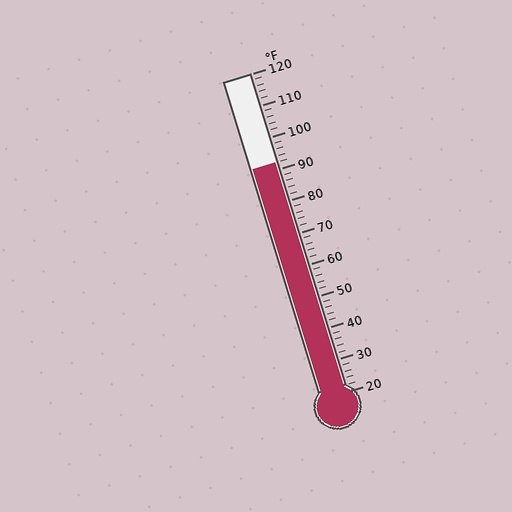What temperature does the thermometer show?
The thermometer shows approximately 92°F.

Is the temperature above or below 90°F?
The temperature is above 90°F.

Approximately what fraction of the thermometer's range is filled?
The thermometer is filled to approximately 70% of its range.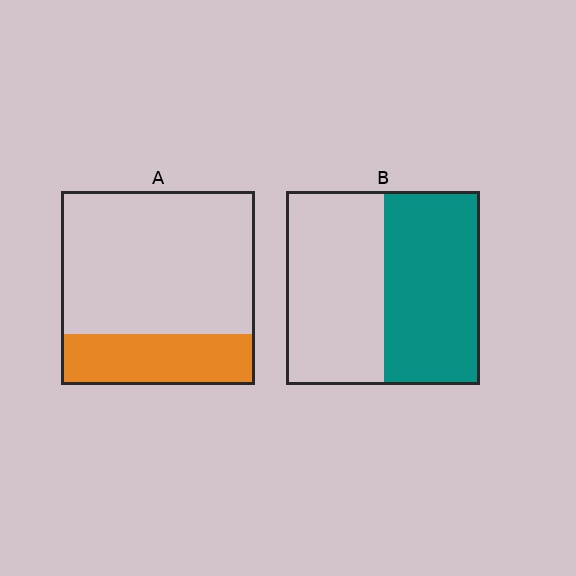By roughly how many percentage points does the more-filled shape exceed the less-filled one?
By roughly 25 percentage points (B over A).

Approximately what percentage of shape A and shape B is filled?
A is approximately 25% and B is approximately 50%.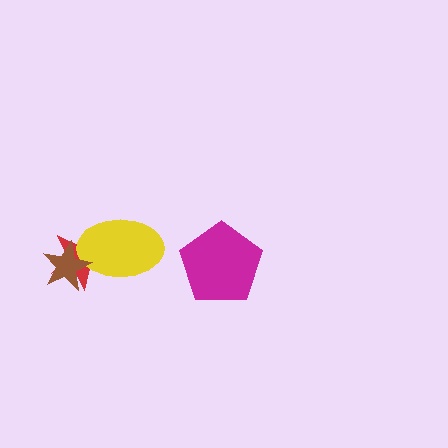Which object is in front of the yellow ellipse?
The brown star is in front of the yellow ellipse.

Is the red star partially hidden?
Yes, it is partially covered by another shape.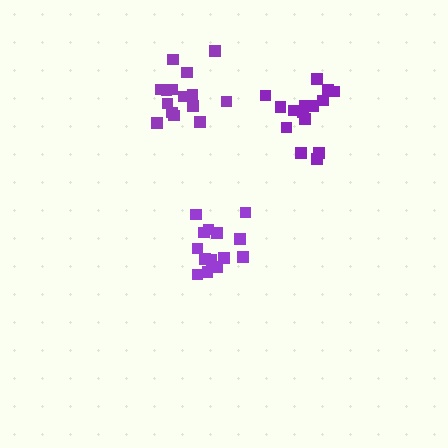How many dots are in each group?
Group 1: 14 dots, Group 2: 15 dots, Group 3: 15 dots (44 total).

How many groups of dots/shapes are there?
There are 3 groups.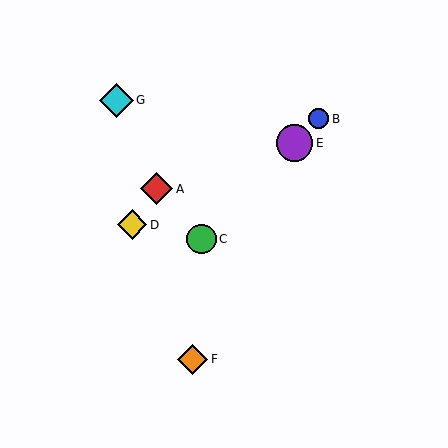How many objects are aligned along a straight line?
3 objects (B, C, E) are aligned along a straight line.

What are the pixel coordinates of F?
Object F is at (193, 359).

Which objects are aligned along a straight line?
Objects B, C, E are aligned along a straight line.